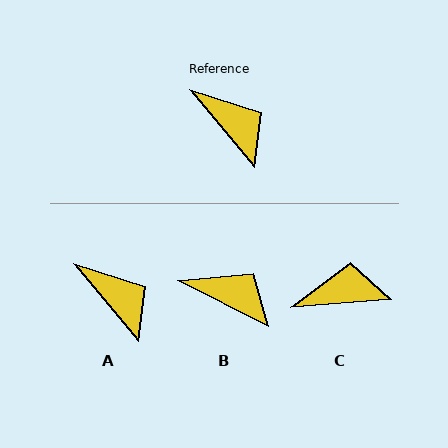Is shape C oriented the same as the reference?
No, it is off by about 55 degrees.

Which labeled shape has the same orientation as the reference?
A.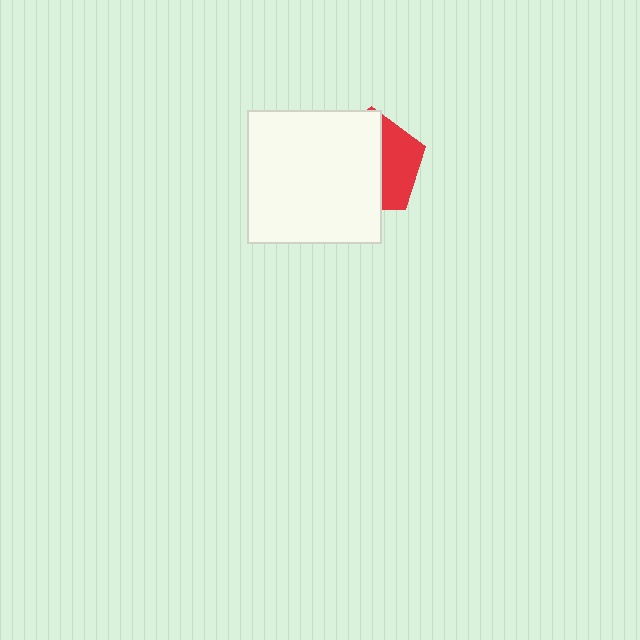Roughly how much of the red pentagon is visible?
A small part of it is visible (roughly 37%).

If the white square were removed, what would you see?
You would see the complete red pentagon.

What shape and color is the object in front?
The object in front is a white square.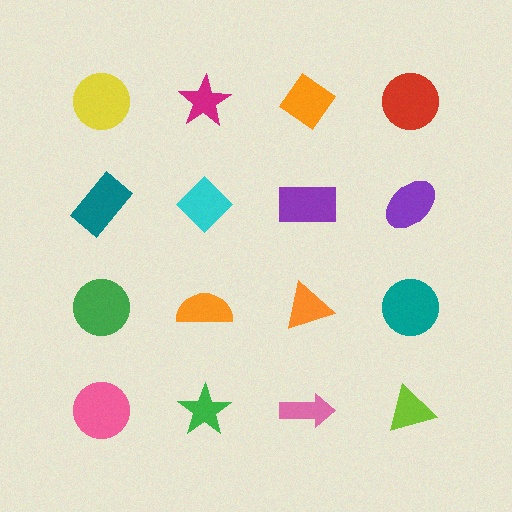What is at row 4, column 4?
A lime triangle.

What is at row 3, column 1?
A green circle.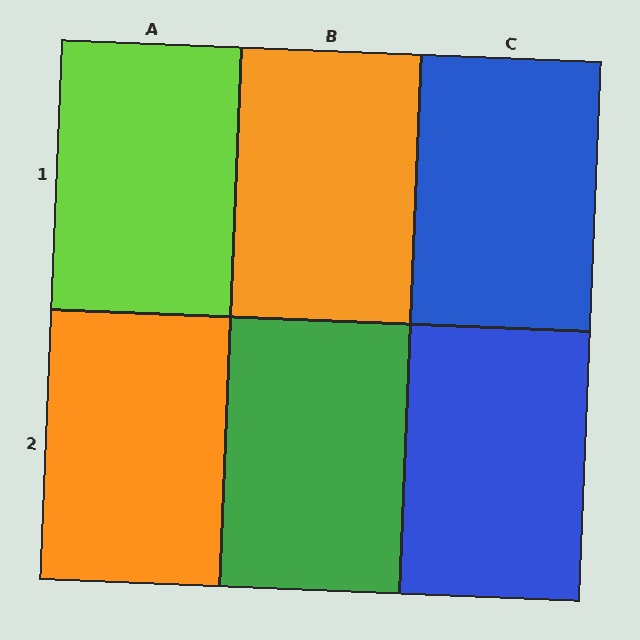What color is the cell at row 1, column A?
Lime.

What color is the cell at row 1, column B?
Orange.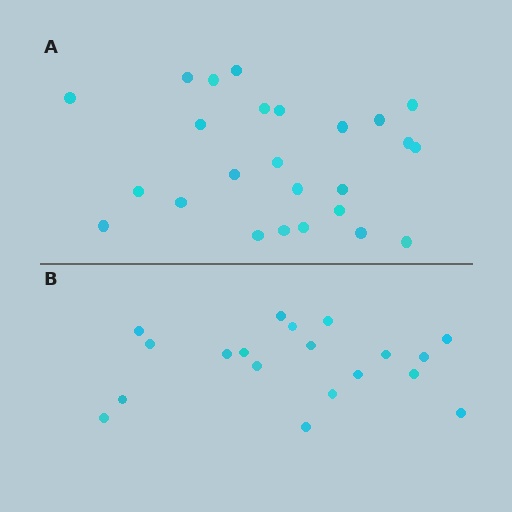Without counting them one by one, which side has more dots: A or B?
Region A (the top region) has more dots.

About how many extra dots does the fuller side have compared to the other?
Region A has about 6 more dots than region B.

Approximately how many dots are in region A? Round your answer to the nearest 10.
About 20 dots. (The exact count is 25, which rounds to 20.)